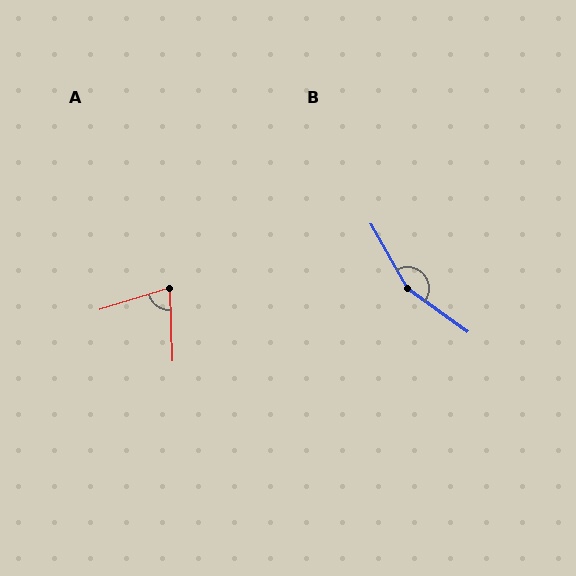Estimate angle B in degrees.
Approximately 155 degrees.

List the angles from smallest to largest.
A (75°), B (155°).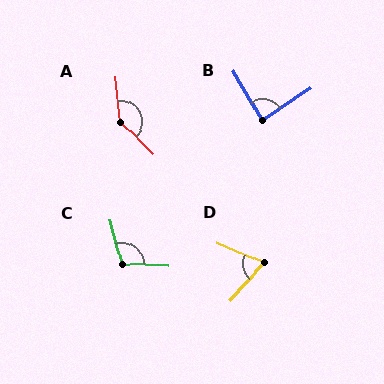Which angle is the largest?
A, at approximately 141 degrees.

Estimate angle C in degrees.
Approximately 107 degrees.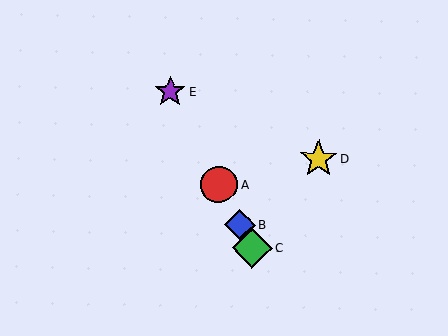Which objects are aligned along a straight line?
Objects A, B, C, E are aligned along a straight line.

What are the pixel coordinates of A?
Object A is at (219, 185).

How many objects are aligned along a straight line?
4 objects (A, B, C, E) are aligned along a straight line.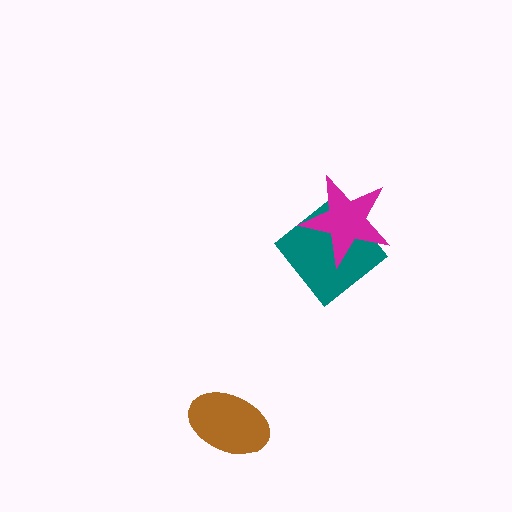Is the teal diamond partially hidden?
Yes, it is partially covered by another shape.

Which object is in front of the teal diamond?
The magenta star is in front of the teal diamond.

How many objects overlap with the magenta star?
1 object overlaps with the magenta star.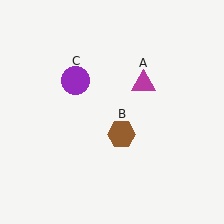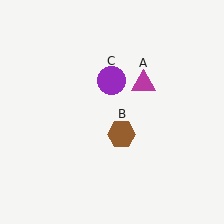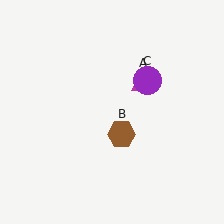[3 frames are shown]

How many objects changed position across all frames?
1 object changed position: purple circle (object C).